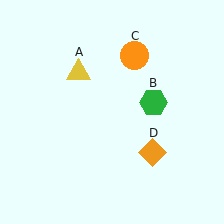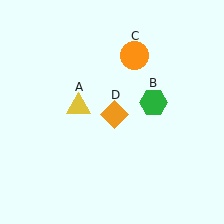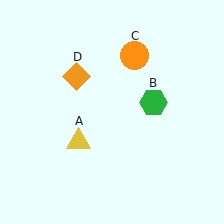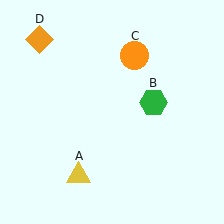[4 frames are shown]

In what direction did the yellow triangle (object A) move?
The yellow triangle (object A) moved down.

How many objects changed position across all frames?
2 objects changed position: yellow triangle (object A), orange diamond (object D).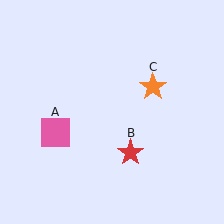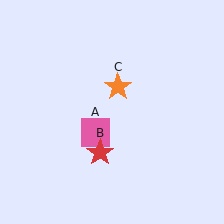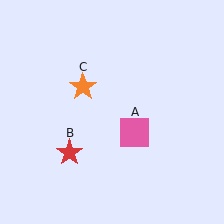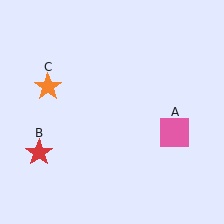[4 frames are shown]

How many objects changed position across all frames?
3 objects changed position: pink square (object A), red star (object B), orange star (object C).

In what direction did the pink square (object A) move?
The pink square (object A) moved right.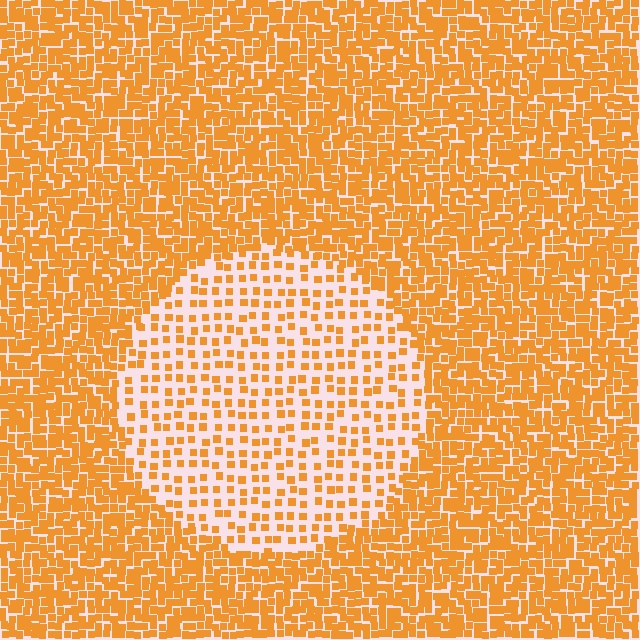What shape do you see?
I see a circle.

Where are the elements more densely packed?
The elements are more densely packed outside the circle boundary.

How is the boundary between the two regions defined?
The boundary is defined by a change in element density (approximately 2.5x ratio). All elements are the same color, size, and shape.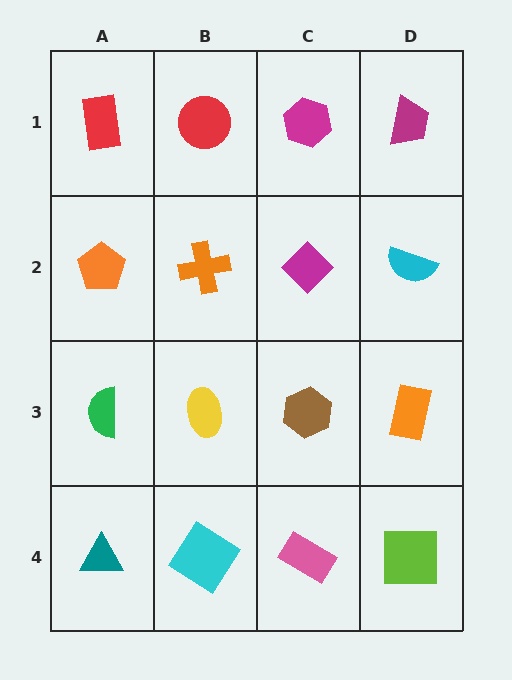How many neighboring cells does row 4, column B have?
3.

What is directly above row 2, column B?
A red circle.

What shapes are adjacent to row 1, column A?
An orange pentagon (row 2, column A), a red circle (row 1, column B).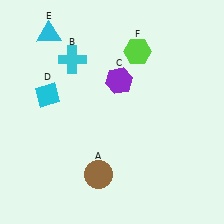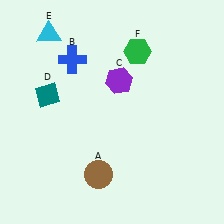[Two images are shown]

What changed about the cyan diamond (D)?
In Image 1, D is cyan. In Image 2, it changed to teal.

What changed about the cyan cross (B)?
In Image 1, B is cyan. In Image 2, it changed to blue.